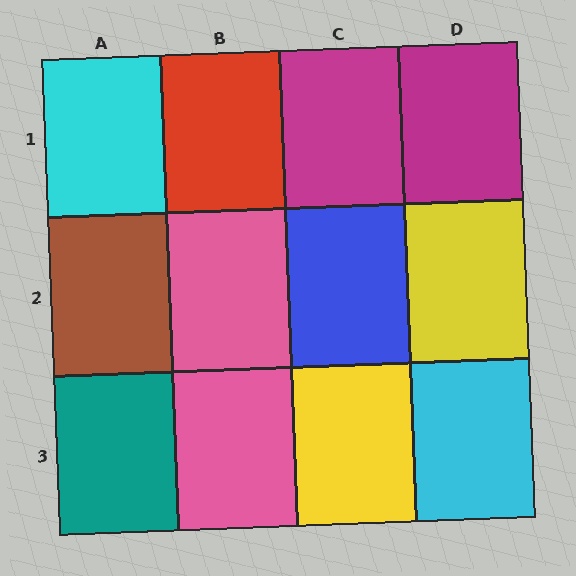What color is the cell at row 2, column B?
Pink.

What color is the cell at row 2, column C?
Blue.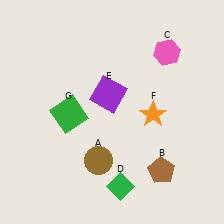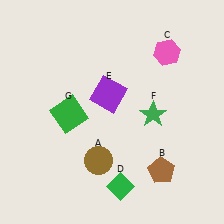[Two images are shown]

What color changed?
The star (F) changed from orange in Image 1 to green in Image 2.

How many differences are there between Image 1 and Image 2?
There is 1 difference between the two images.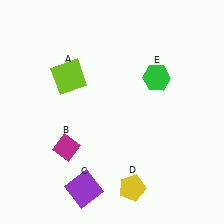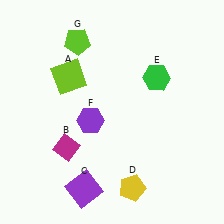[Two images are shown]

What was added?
A purple hexagon (F), a lime pentagon (G) were added in Image 2.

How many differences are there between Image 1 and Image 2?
There are 2 differences between the two images.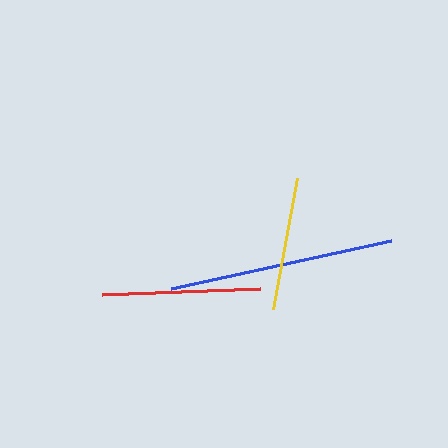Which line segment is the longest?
The blue line is the longest at approximately 225 pixels.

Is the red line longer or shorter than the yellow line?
The red line is longer than the yellow line.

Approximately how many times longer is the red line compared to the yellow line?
The red line is approximately 1.2 times the length of the yellow line.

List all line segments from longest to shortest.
From longest to shortest: blue, red, yellow.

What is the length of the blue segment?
The blue segment is approximately 225 pixels long.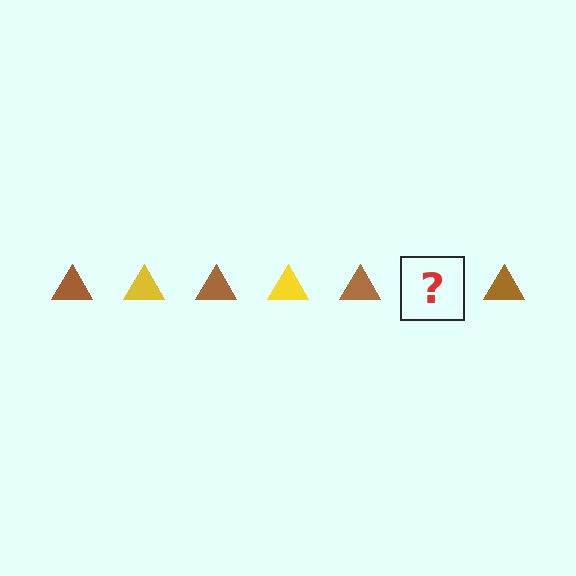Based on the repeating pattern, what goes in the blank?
The blank should be a yellow triangle.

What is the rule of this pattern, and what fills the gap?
The rule is that the pattern cycles through brown, yellow triangles. The gap should be filled with a yellow triangle.